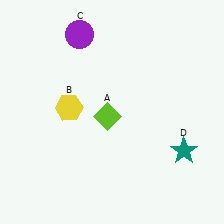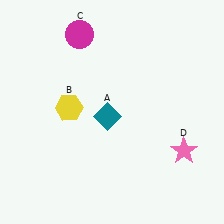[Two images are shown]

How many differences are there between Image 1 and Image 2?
There are 3 differences between the two images.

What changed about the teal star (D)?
In Image 1, D is teal. In Image 2, it changed to pink.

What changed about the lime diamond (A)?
In Image 1, A is lime. In Image 2, it changed to teal.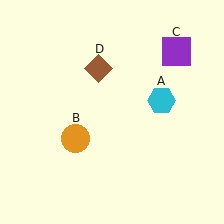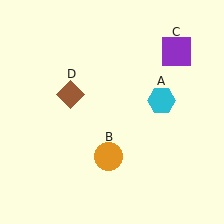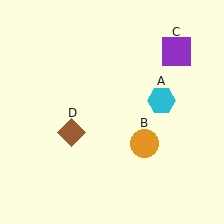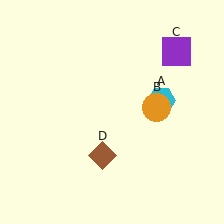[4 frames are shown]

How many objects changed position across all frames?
2 objects changed position: orange circle (object B), brown diamond (object D).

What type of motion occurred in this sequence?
The orange circle (object B), brown diamond (object D) rotated counterclockwise around the center of the scene.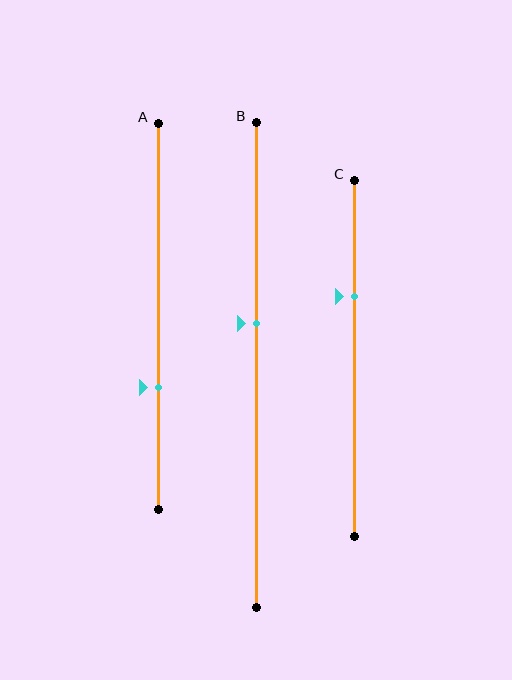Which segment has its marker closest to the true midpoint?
Segment B has its marker closest to the true midpoint.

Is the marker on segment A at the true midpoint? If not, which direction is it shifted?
No, the marker on segment A is shifted downward by about 18% of the segment length.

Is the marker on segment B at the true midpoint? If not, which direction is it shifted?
No, the marker on segment B is shifted upward by about 8% of the segment length.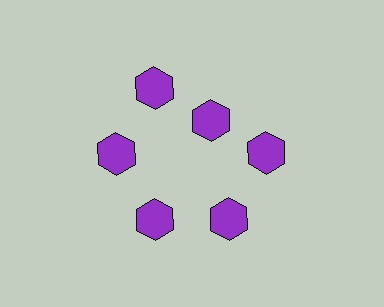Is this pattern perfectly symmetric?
No. The 6 purple hexagons are arranged in a ring, but one element near the 1 o'clock position is pulled inward toward the center, breaking the 6-fold rotational symmetry.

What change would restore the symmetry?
The symmetry would be restored by moving it outward, back onto the ring so that all 6 hexagons sit at equal angles and equal distance from the center.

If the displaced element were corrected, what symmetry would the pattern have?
It would have 6-fold rotational symmetry — the pattern would map onto itself every 60 degrees.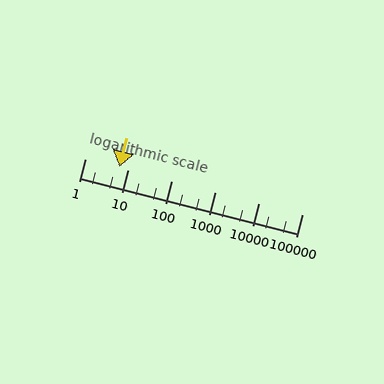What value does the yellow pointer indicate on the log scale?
The pointer indicates approximately 6.3.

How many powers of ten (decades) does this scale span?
The scale spans 5 decades, from 1 to 100000.